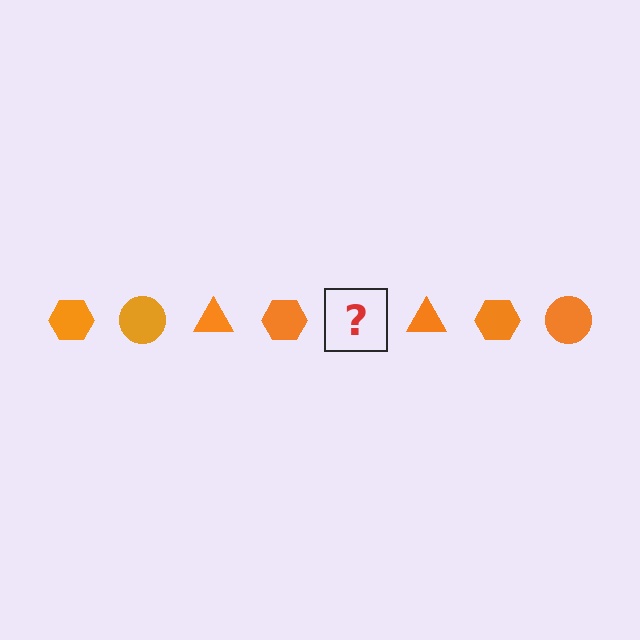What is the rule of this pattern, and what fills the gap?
The rule is that the pattern cycles through hexagon, circle, triangle shapes in orange. The gap should be filled with an orange circle.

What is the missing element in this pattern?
The missing element is an orange circle.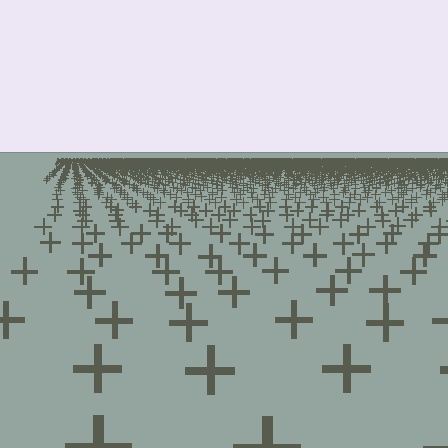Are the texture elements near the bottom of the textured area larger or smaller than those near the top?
Larger. Near the bottom, elements are closer to the viewer and appear at a bigger on-screen size.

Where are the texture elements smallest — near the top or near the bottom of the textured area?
Near the top.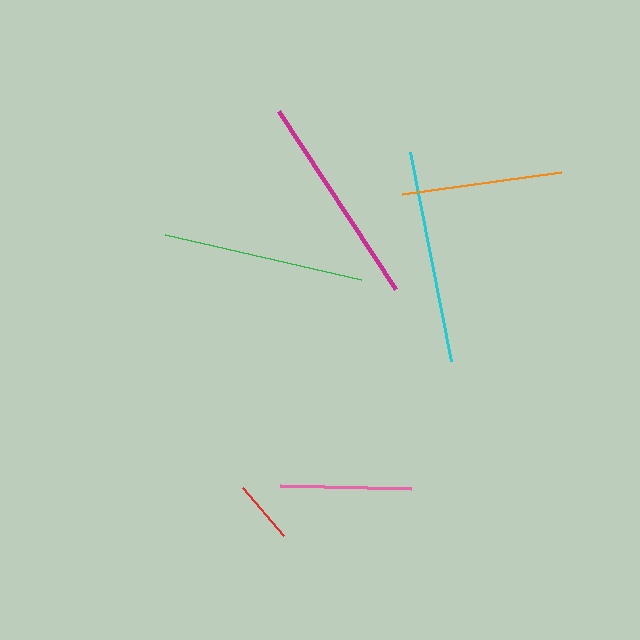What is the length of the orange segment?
The orange segment is approximately 160 pixels long.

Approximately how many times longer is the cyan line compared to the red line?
The cyan line is approximately 3.3 times the length of the red line.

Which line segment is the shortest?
The red line is the shortest at approximately 64 pixels.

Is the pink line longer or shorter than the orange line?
The orange line is longer than the pink line.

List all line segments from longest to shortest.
From longest to shortest: cyan, magenta, green, orange, pink, red.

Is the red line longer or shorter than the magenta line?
The magenta line is longer than the red line.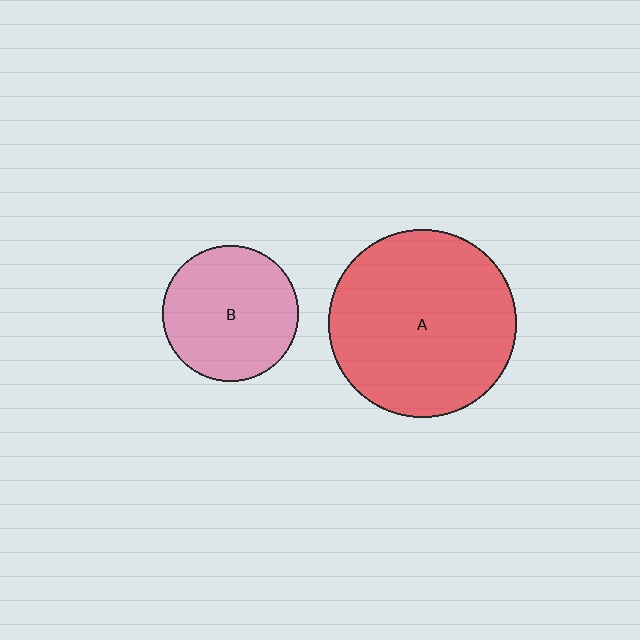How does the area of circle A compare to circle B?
Approximately 1.9 times.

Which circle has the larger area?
Circle A (red).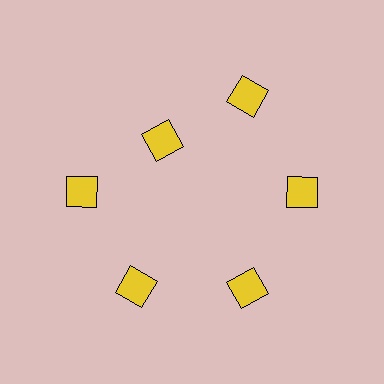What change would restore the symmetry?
The symmetry would be restored by moving it outward, back onto the ring so that all 6 diamonds sit at equal angles and equal distance from the center.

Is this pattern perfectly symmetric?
No. The 6 yellow diamonds are arranged in a ring, but one element near the 11 o'clock position is pulled inward toward the center, breaking the 6-fold rotational symmetry.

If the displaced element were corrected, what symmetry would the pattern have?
It would have 6-fold rotational symmetry — the pattern would map onto itself every 60 degrees.